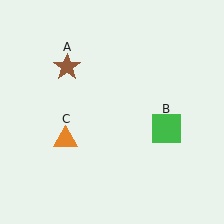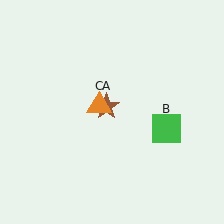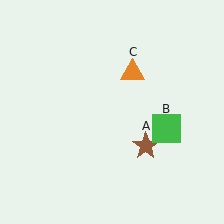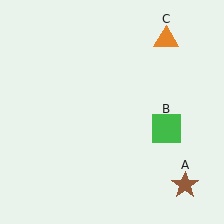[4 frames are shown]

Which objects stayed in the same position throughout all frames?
Green square (object B) remained stationary.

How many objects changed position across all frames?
2 objects changed position: brown star (object A), orange triangle (object C).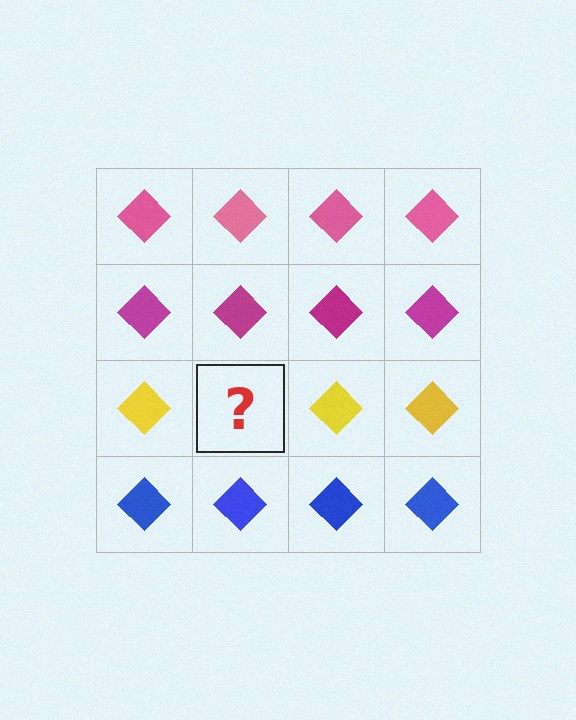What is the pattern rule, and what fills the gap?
The rule is that each row has a consistent color. The gap should be filled with a yellow diamond.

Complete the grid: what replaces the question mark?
The question mark should be replaced with a yellow diamond.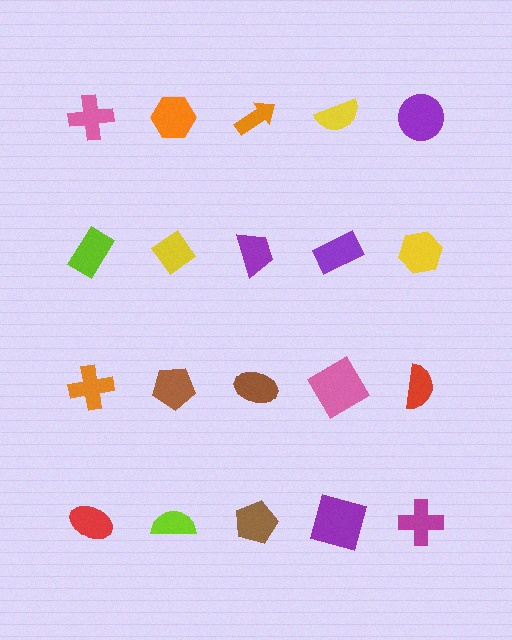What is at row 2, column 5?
A yellow hexagon.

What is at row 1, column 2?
An orange hexagon.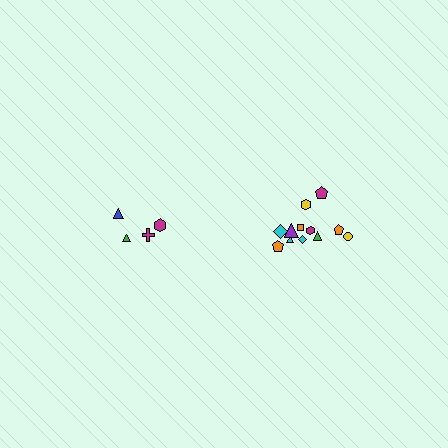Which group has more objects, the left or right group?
The right group.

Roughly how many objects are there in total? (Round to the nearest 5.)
Roughly 15 objects in total.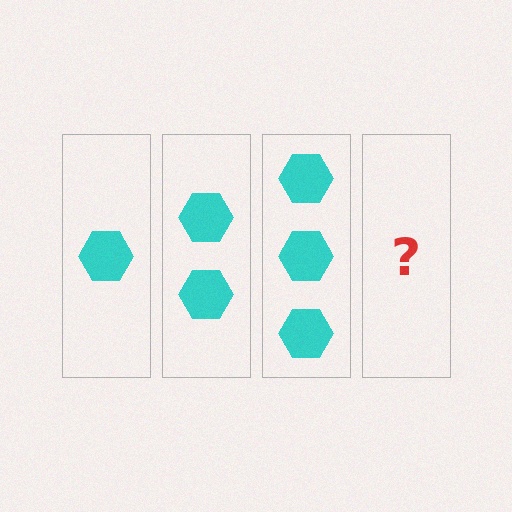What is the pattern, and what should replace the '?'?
The pattern is that each step adds one more hexagon. The '?' should be 4 hexagons.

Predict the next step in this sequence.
The next step is 4 hexagons.